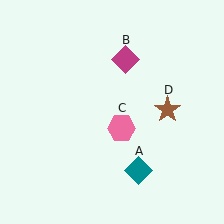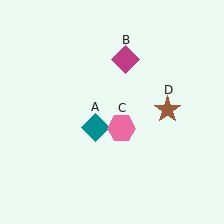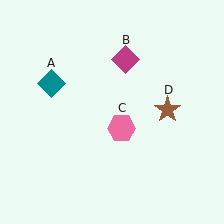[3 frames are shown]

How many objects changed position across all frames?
1 object changed position: teal diamond (object A).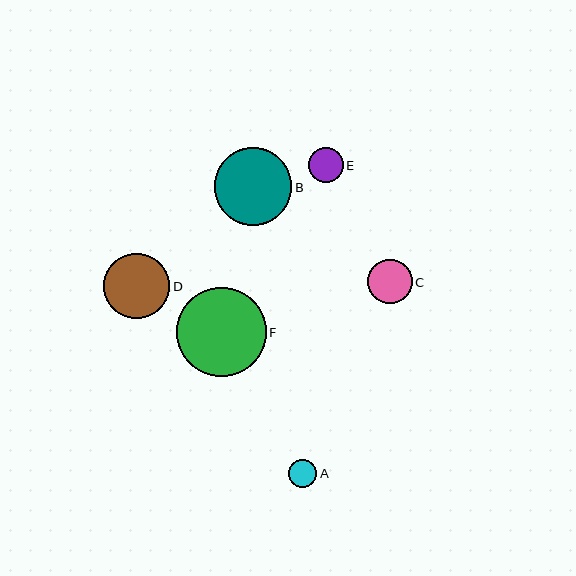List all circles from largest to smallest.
From largest to smallest: F, B, D, C, E, A.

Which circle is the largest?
Circle F is the largest with a size of approximately 89 pixels.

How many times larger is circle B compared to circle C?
Circle B is approximately 1.8 times the size of circle C.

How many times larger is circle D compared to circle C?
Circle D is approximately 1.5 times the size of circle C.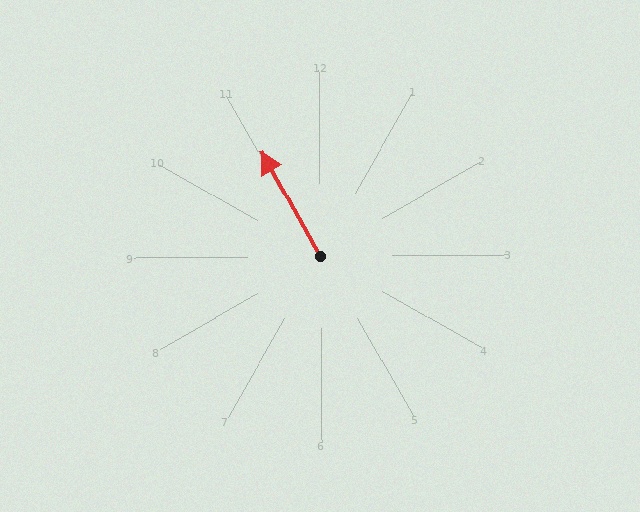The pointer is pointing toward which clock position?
Roughly 11 o'clock.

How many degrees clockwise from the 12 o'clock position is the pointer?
Approximately 331 degrees.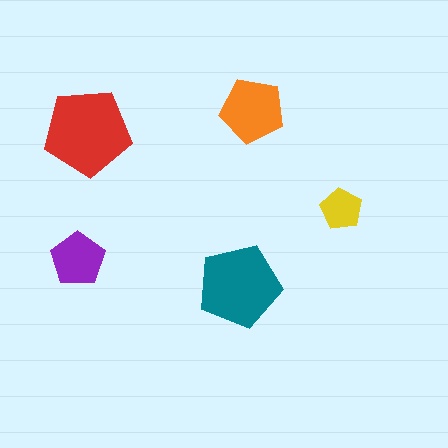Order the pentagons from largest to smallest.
the red one, the teal one, the orange one, the purple one, the yellow one.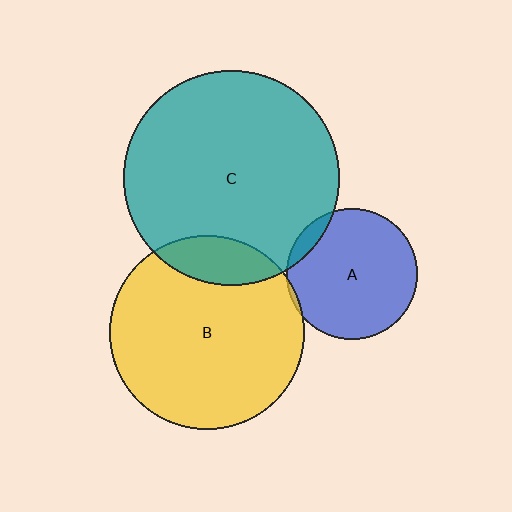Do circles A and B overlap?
Yes.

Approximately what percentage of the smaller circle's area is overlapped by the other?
Approximately 5%.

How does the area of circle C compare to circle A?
Approximately 2.7 times.